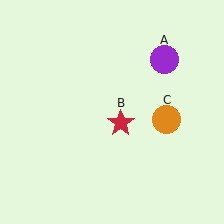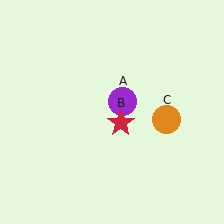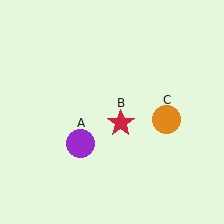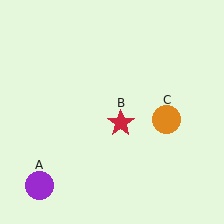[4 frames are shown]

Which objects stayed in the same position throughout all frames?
Red star (object B) and orange circle (object C) remained stationary.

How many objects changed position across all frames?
1 object changed position: purple circle (object A).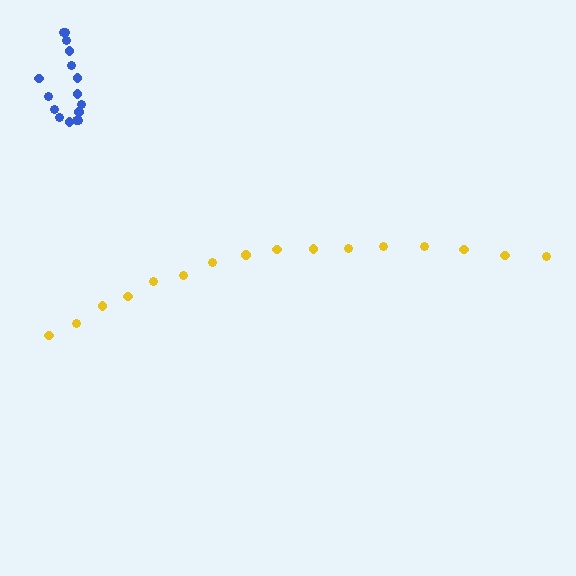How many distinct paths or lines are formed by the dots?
There are 2 distinct paths.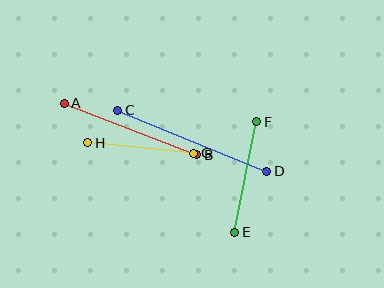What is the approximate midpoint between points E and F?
The midpoint is at approximately (246, 177) pixels.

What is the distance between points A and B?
The distance is approximately 142 pixels.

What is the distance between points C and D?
The distance is approximately 161 pixels.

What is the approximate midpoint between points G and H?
The midpoint is at approximately (141, 148) pixels.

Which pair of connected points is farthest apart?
Points C and D are farthest apart.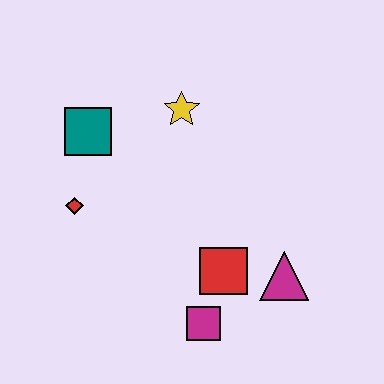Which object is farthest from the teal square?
The magenta triangle is farthest from the teal square.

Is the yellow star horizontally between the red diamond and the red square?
Yes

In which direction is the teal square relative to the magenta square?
The teal square is above the magenta square.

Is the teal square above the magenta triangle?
Yes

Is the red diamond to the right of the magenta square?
No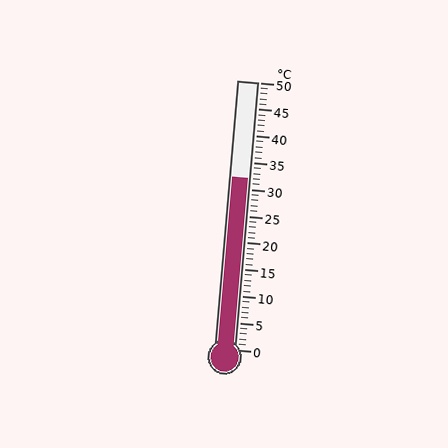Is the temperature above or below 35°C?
The temperature is below 35°C.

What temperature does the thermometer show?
The thermometer shows approximately 32°C.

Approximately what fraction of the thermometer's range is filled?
The thermometer is filled to approximately 65% of its range.